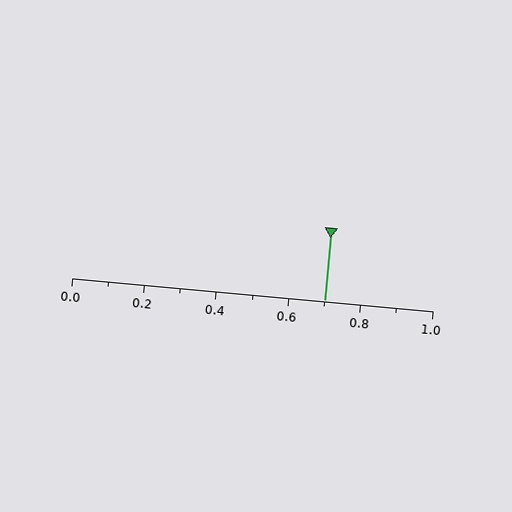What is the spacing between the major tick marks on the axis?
The major ticks are spaced 0.2 apart.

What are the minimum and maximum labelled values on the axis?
The axis runs from 0.0 to 1.0.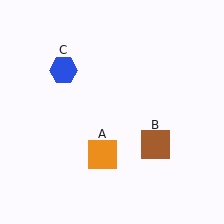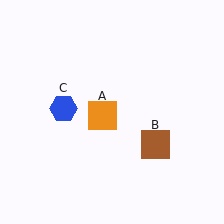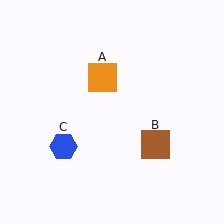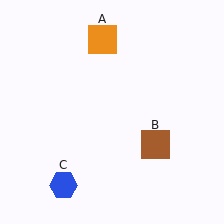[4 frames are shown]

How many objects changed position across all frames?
2 objects changed position: orange square (object A), blue hexagon (object C).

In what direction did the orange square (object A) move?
The orange square (object A) moved up.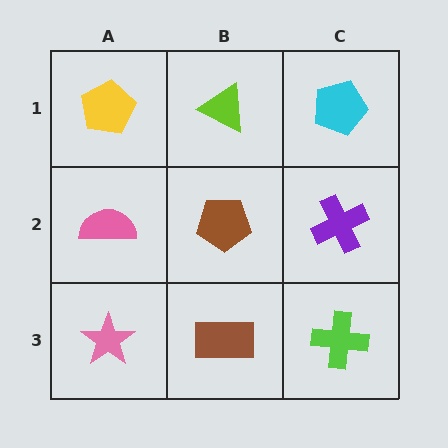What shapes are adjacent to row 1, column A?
A pink semicircle (row 2, column A), a lime triangle (row 1, column B).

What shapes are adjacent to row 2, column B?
A lime triangle (row 1, column B), a brown rectangle (row 3, column B), a pink semicircle (row 2, column A), a purple cross (row 2, column C).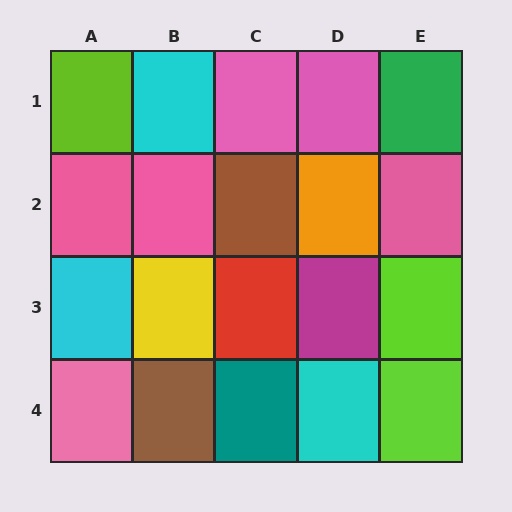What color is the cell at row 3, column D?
Magenta.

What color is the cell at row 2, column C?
Brown.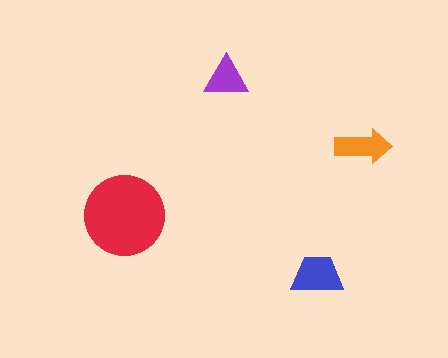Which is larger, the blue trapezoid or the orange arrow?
The blue trapezoid.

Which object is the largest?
The red circle.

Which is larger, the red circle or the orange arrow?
The red circle.